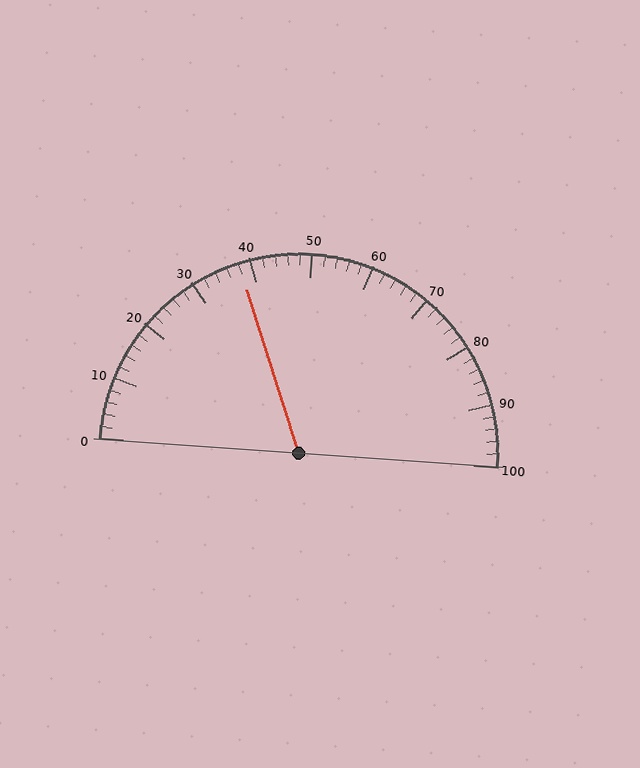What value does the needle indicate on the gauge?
The needle indicates approximately 38.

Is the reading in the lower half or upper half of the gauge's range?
The reading is in the lower half of the range (0 to 100).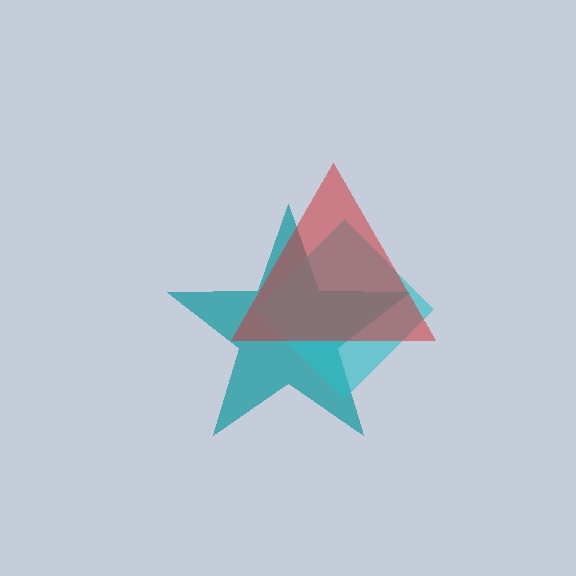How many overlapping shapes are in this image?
There are 3 overlapping shapes in the image.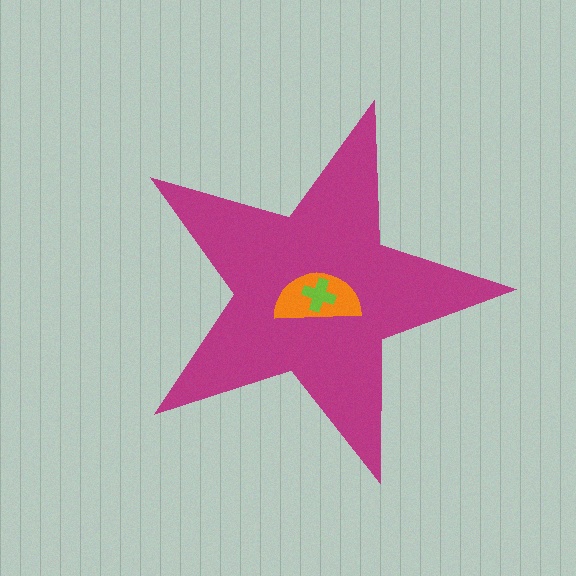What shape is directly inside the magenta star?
The orange semicircle.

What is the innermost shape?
The lime cross.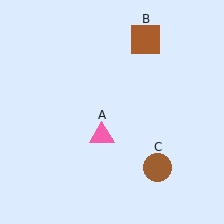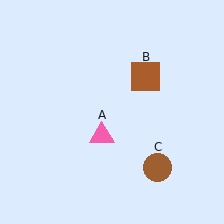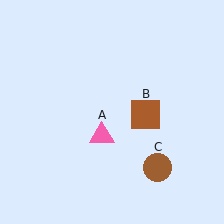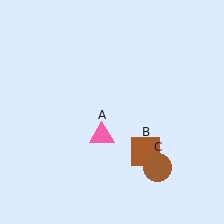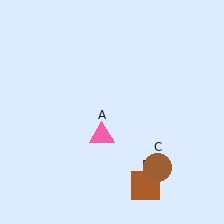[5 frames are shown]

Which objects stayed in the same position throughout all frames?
Pink triangle (object A) and brown circle (object C) remained stationary.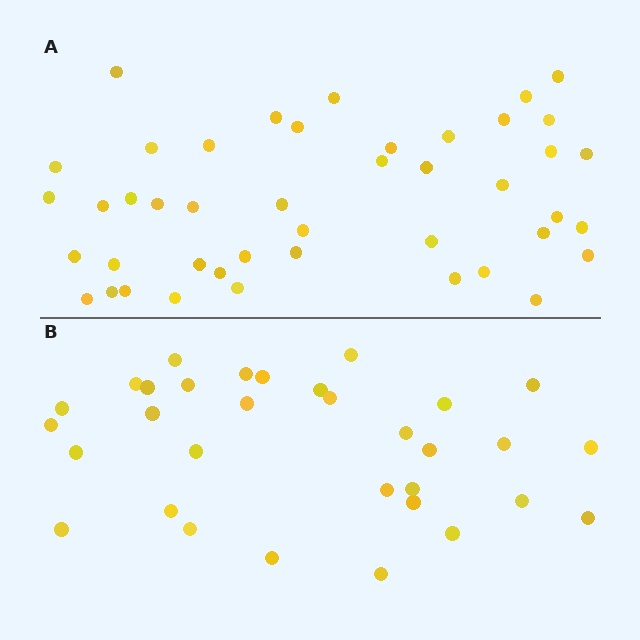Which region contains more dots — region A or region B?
Region A (the top region) has more dots.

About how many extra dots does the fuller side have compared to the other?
Region A has roughly 12 or so more dots than region B.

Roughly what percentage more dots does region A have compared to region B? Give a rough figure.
About 40% more.